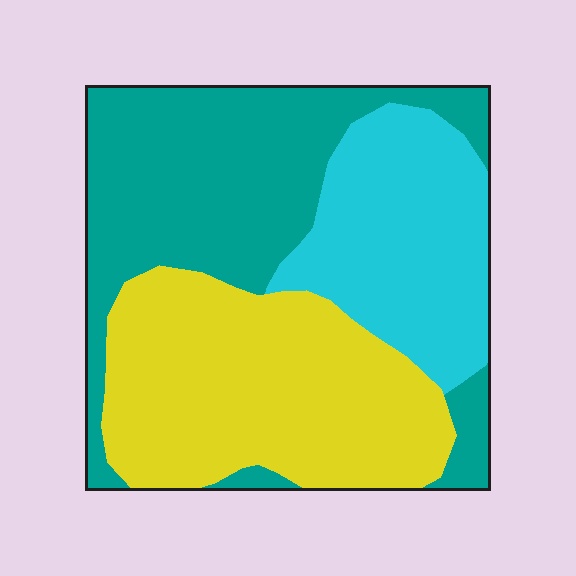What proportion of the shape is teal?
Teal takes up about three eighths (3/8) of the shape.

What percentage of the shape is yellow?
Yellow covers around 35% of the shape.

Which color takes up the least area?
Cyan, at roughly 25%.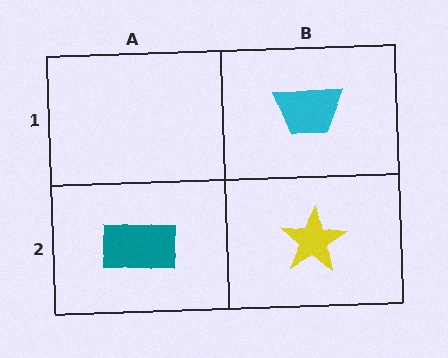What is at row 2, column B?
A yellow star.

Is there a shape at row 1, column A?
No, that cell is empty.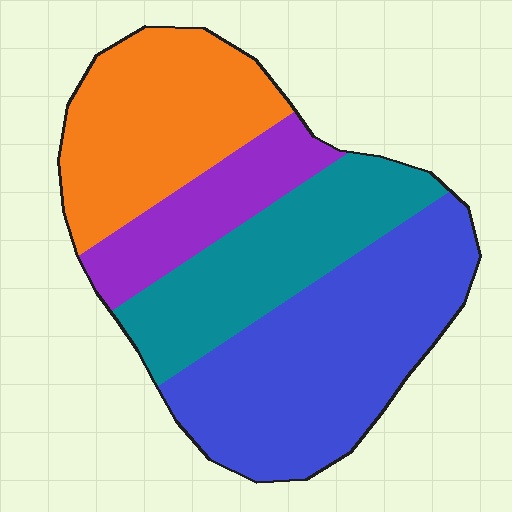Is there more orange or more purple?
Orange.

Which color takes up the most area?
Blue, at roughly 35%.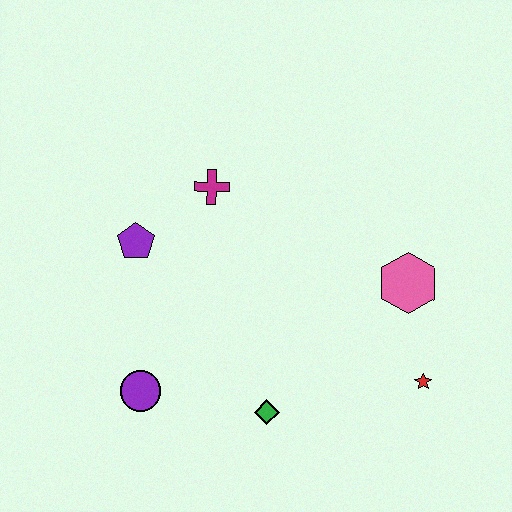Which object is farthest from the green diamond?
The magenta cross is farthest from the green diamond.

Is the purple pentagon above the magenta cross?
No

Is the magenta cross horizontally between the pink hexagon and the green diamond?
No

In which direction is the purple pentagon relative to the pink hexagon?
The purple pentagon is to the left of the pink hexagon.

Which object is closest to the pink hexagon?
The red star is closest to the pink hexagon.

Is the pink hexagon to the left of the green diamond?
No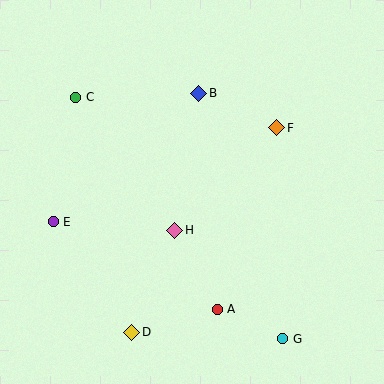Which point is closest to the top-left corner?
Point C is closest to the top-left corner.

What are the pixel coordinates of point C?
Point C is at (76, 97).